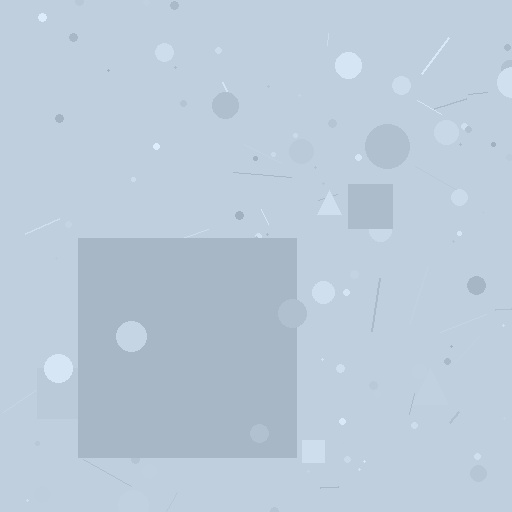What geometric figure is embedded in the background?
A square is embedded in the background.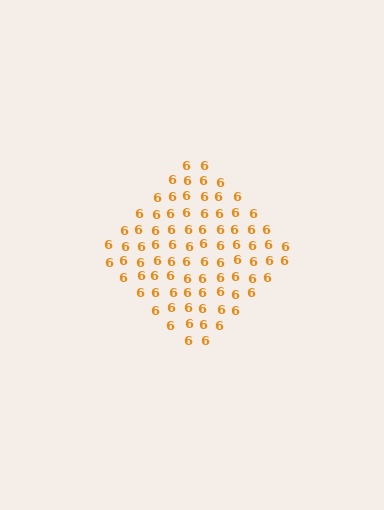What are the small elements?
The small elements are digit 6's.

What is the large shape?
The large shape is a diamond.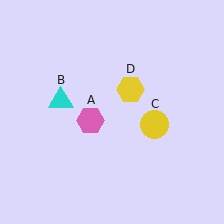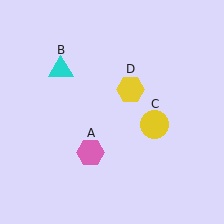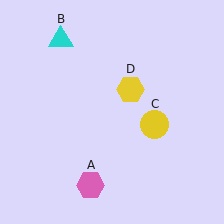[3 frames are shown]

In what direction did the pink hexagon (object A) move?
The pink hexagon (object A) moved down.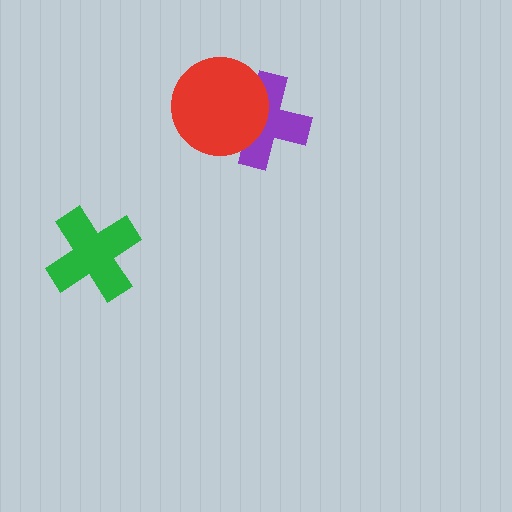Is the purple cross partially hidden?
Yes, it is partially covered by another shape.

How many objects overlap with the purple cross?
1 object overlaps with the purple cross.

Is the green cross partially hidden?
No, no other shape covers it.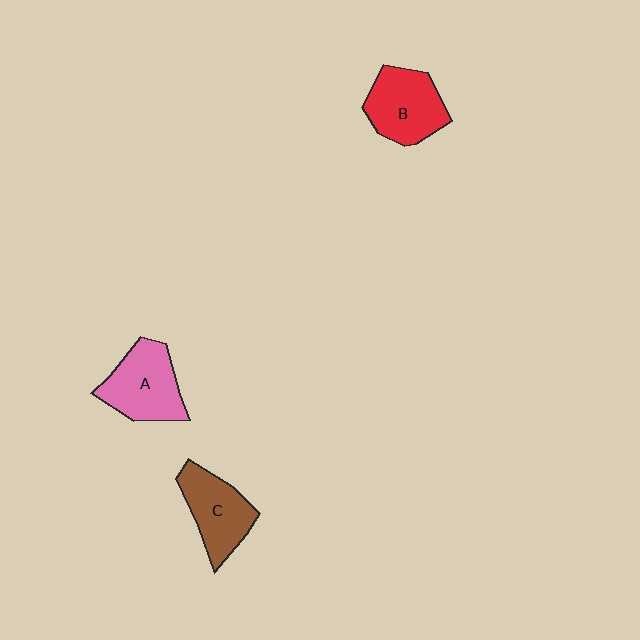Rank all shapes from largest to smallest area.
From largest to smallest: A (pink), B (red), C (brown).